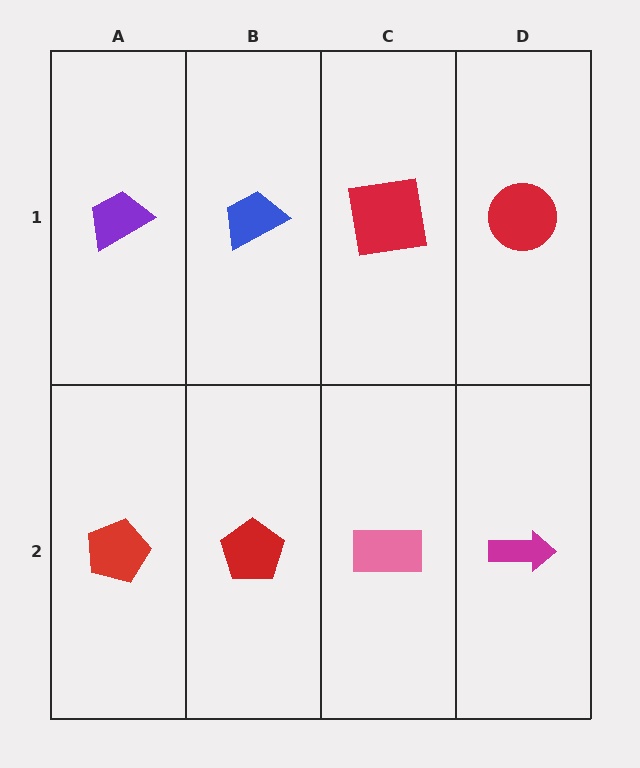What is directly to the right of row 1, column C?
A red circle.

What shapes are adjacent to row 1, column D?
A magenta arrow (row 2, column D), a red square (row 1, column C).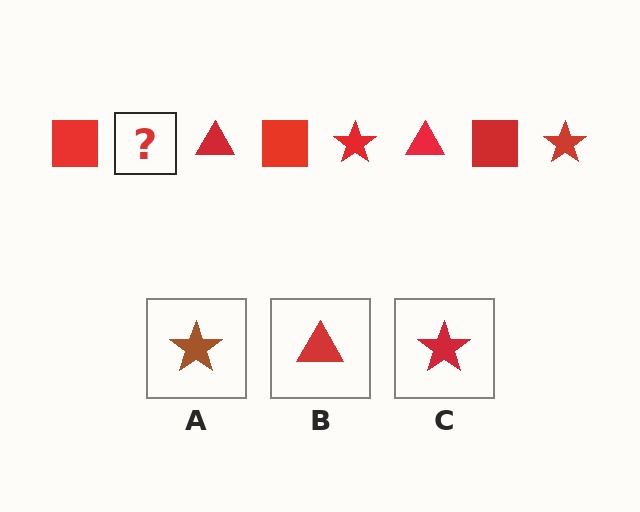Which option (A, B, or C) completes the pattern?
C.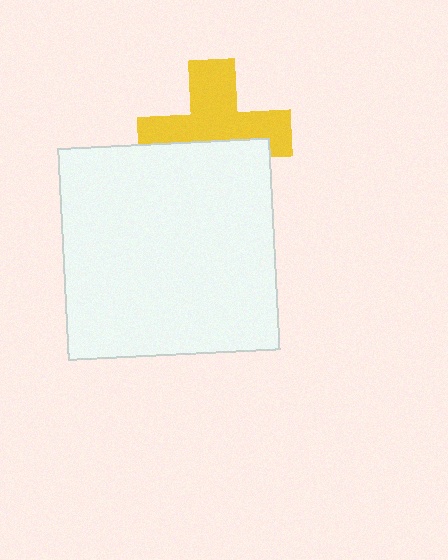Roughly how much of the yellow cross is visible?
About half of it is visible (roughly 57%).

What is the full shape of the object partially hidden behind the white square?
The partially hidden object is a yellow cross.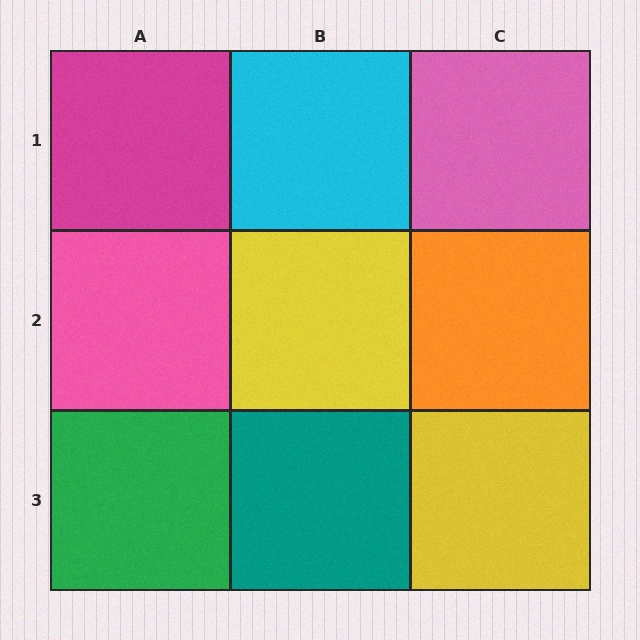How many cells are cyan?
1 cell is cyan.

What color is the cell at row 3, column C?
Yellow.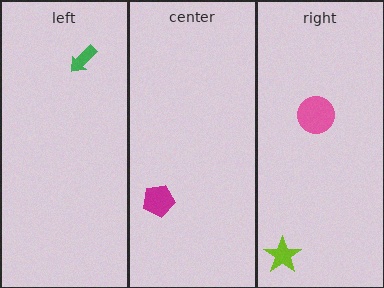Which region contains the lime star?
The right region.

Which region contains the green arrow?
The left region.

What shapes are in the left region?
The green arrow.